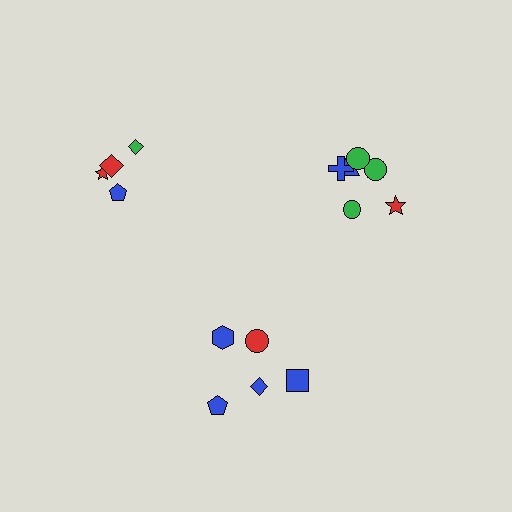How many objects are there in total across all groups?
There are 15 objects.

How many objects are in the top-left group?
There are 4 objects.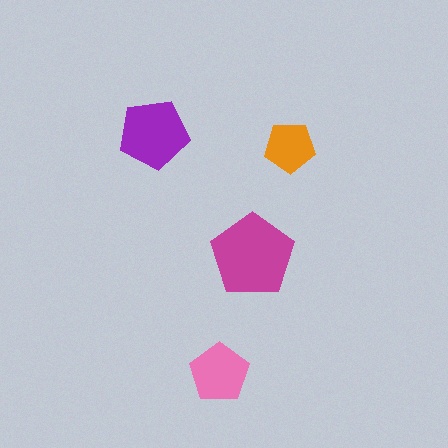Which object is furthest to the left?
The purple pentagon is leftmost.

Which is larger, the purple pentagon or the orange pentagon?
The purple one.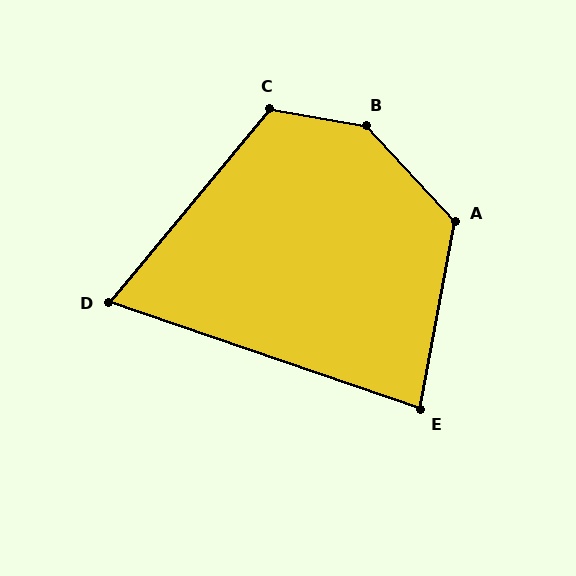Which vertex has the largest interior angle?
B, at approximately 143 degrees.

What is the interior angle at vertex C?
Approximately 120 degrees (obtuse).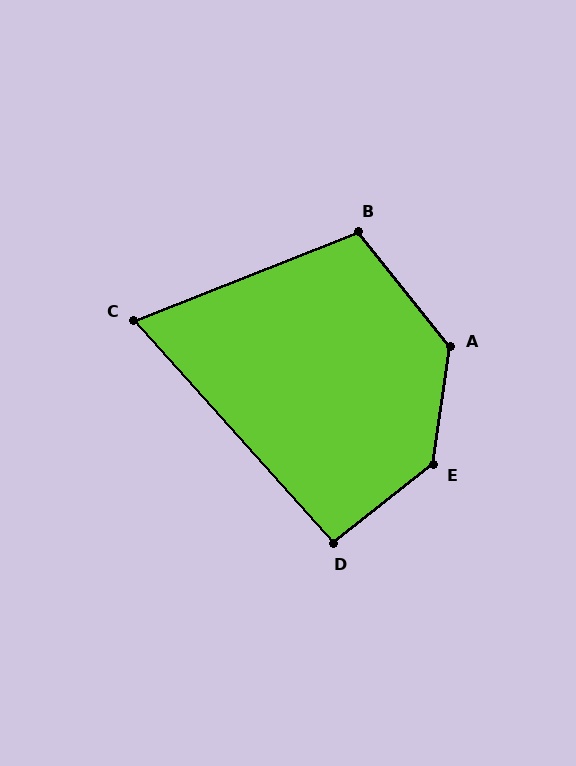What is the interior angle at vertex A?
Approximately 133 degrees (obtuse).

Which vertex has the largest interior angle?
E, at approximately 137 degrees.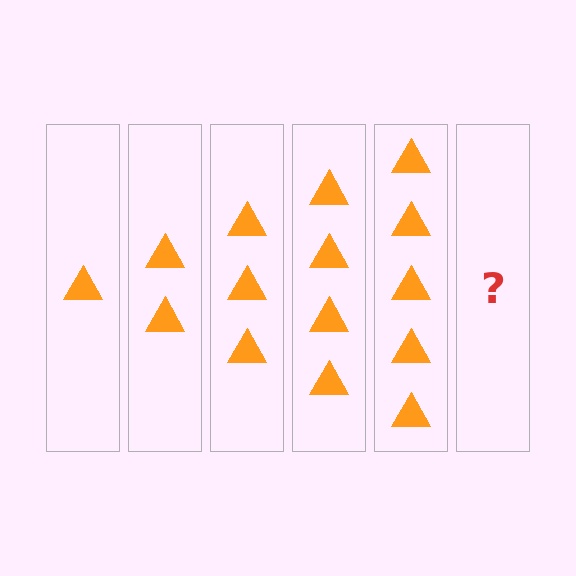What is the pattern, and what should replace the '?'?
The pattern is that each step adds one more triangle. The '?' should be 6 triangles.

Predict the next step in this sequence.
The next step is 6 triangles.